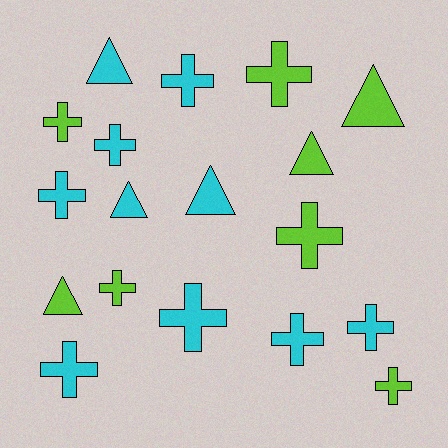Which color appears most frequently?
Cyan, with 10 objects.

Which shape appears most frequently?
Cross, with 12 objects.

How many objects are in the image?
There are 18 objects.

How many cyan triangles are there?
There are 3 cyan triangles.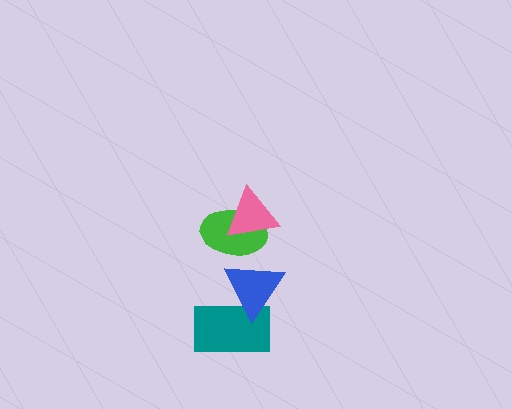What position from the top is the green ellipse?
The green ellipse is 2nd from the top.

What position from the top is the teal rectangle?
The teal rectangle is 4th from the top.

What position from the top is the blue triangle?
The blue triangle is 3rd from the top.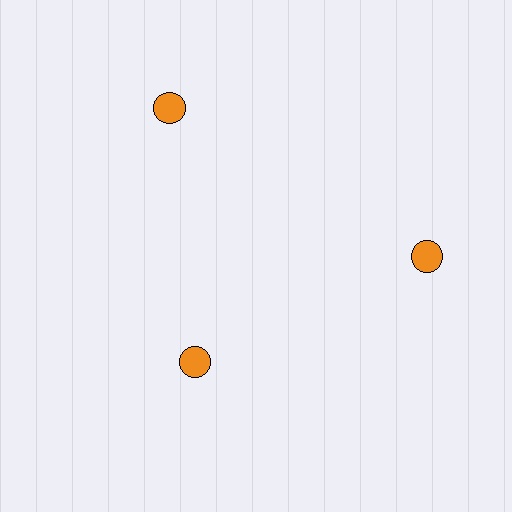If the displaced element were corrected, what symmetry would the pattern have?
It would have 3-fold rotational symmetry — the pattern would map onto itself every 120 degrees.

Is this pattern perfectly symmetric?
No. The 3 orange circles are arranged in a ring, but one element near the 7 o'clock position is pulled inward toward the center, breaking the 3-fold rotational symmetry.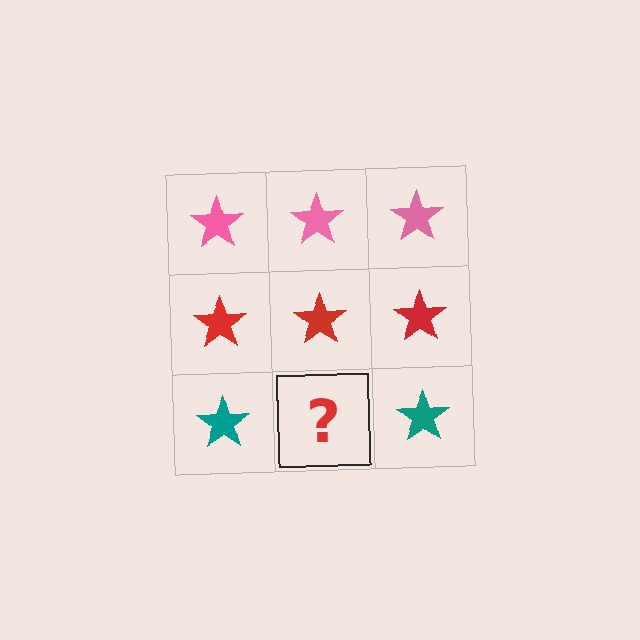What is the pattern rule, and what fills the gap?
The rule is that each row has a consistent color. The gap should be filled with a teal star.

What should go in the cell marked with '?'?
The missing cell should contain a teal star.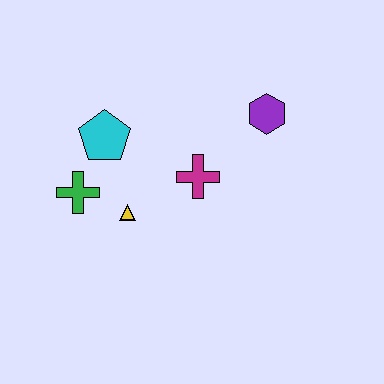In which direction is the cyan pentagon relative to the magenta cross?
The cyan pentagon is to the left of the magenta cross.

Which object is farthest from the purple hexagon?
The green cross is farthest from the purple hexagon.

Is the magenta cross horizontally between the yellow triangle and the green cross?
No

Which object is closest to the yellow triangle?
The green cross is closest to the yellow triangle.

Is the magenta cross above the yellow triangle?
Yes